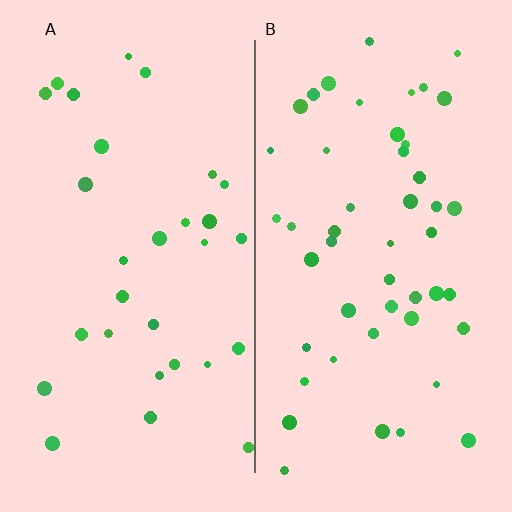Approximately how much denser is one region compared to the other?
Approximately 1.6× — region B over region A.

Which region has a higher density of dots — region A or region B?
B (the right).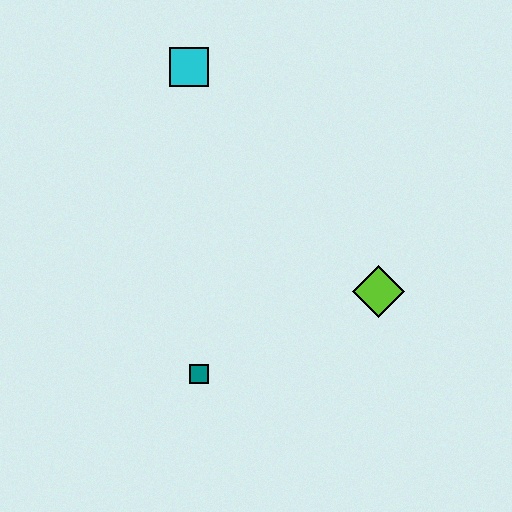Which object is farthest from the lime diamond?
The cyan square is farthest from the lime diamond.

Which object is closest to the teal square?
The lime diamond is closest to the teal square.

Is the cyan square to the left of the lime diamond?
Yes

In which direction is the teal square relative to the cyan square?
The teal square is below the cyan square.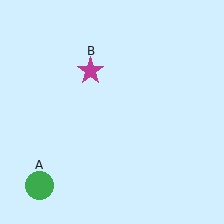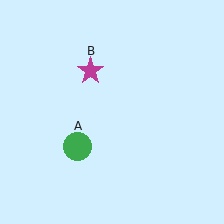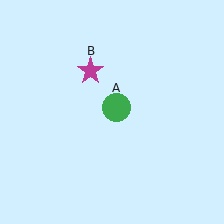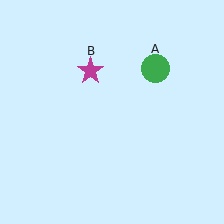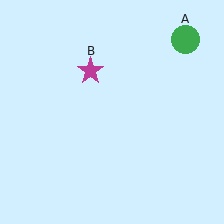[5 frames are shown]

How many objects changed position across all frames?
1 object changed position: green circle (object A).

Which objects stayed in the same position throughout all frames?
Magenta star (object B) remained stationary.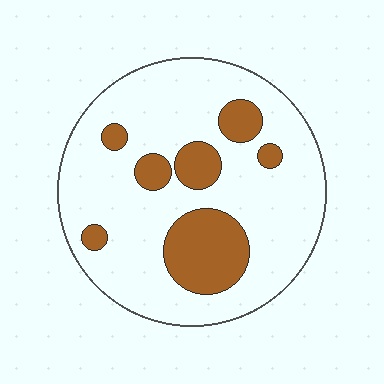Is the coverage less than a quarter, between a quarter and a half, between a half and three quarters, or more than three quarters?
Less than a quarter.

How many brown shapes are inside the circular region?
7.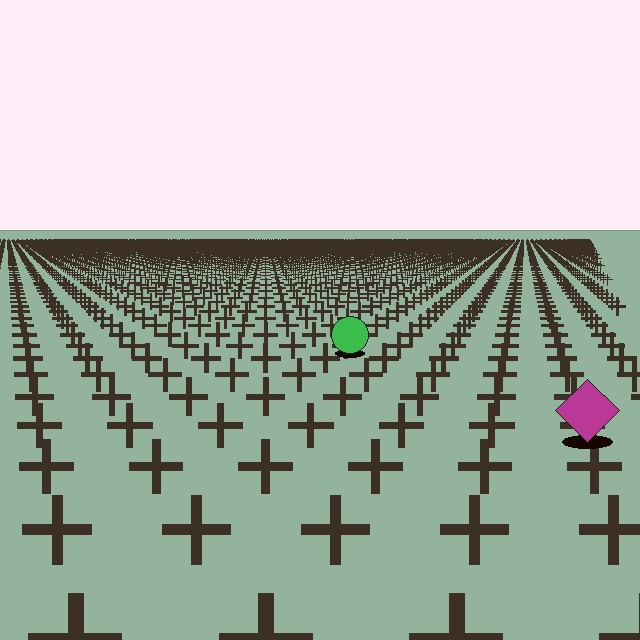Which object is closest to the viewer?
The magenta diamond is closest. The texture marks near it are larger and more spread out.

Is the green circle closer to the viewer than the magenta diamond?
No. The magenta diamond is closer — you can tell from the texture gradient: the ground texture is coarser near it.